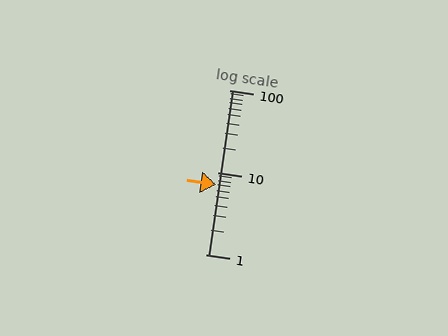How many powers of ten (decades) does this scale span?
The scale spans 2 decades, from 1 to 100.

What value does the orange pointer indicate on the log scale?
The pointer indicates approximately 7.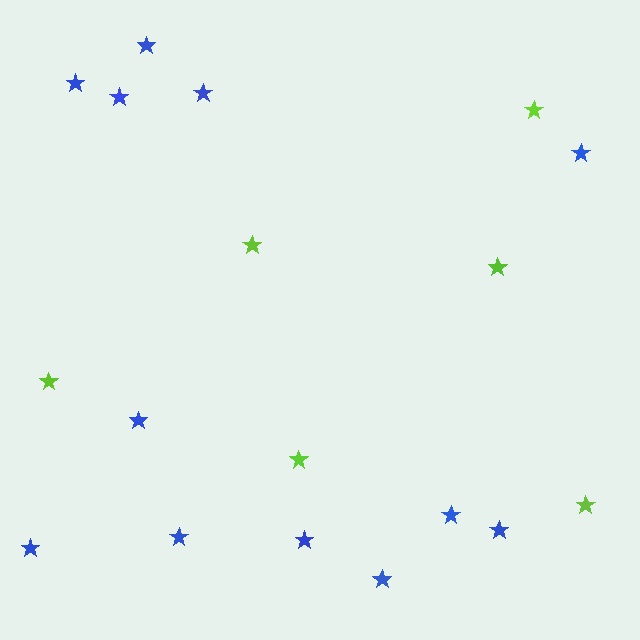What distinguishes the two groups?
There are 2 groups: one group of blue stars (12) and one group of lime stars (6).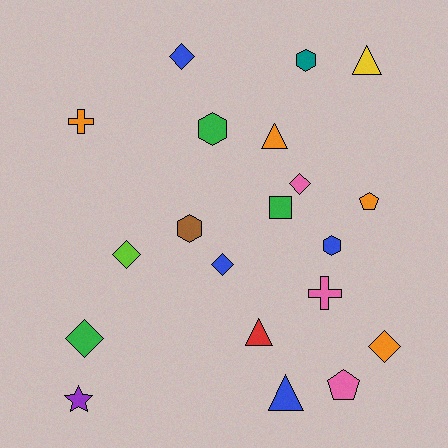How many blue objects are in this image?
There are 4 blue objects.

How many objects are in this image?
There are 20 objects.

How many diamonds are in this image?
There are 6 diamonds.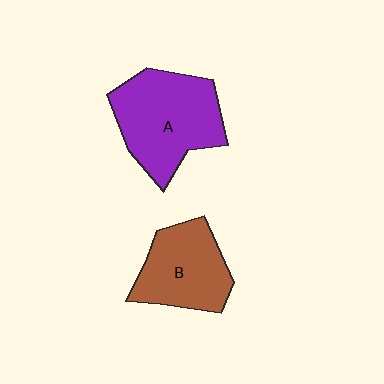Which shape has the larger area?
Shape A (purple).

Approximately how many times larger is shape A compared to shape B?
Approximately 1.3 times.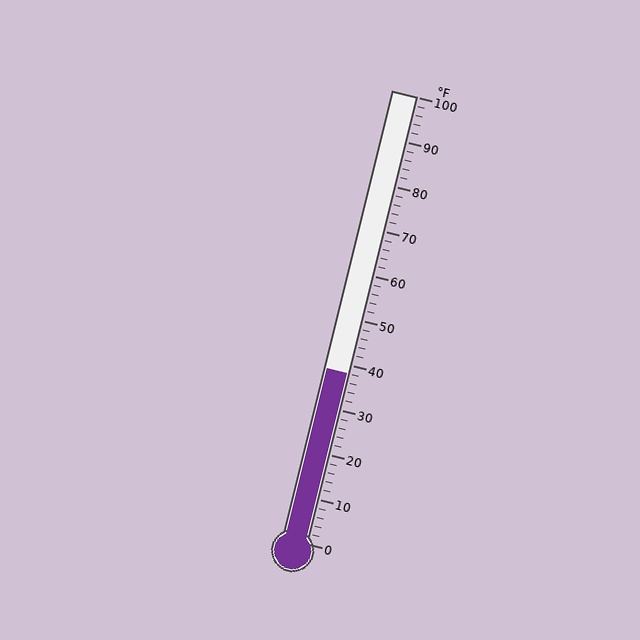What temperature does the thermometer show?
The thermometer shows approximately 38°F.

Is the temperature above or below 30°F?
The temperature is above 30°F.